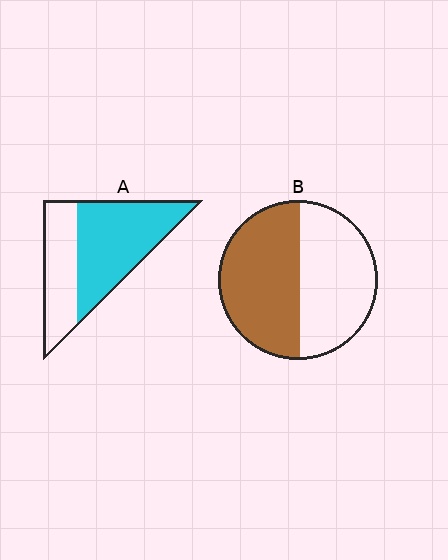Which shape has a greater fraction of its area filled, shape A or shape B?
Shape A.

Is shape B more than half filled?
Roughly half.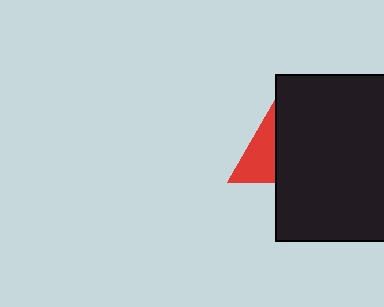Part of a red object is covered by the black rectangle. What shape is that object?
It is a triangle.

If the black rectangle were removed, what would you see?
You would see the complete red triangle.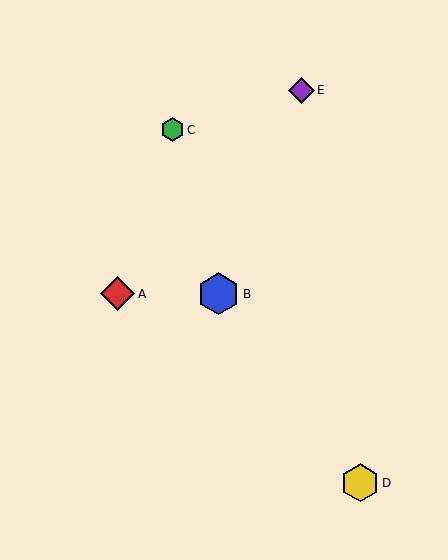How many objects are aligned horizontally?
2 objects (A, B) are aligned horizontally.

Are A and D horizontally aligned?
No, A is at y≈294 and D is at y≈483.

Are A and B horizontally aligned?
Yes, both are at y≈294.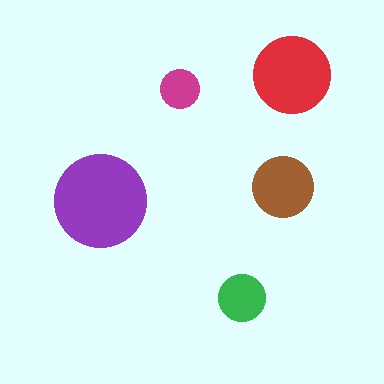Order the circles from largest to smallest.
the purple one, the red one, the brown one, the green one, the magenta one.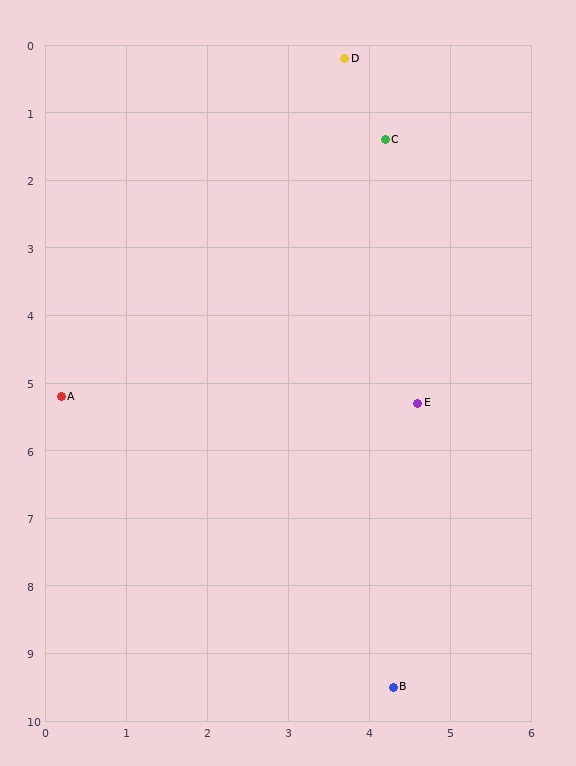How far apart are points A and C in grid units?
Points A and C are about 5.5 grid units apart.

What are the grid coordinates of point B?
Point B is at approximately (4.3, 9.5).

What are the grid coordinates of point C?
Point C is at approximately (4.2, 1.4).